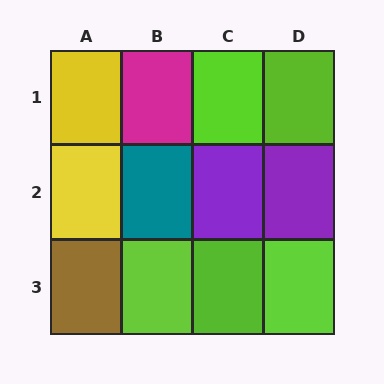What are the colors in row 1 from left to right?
Yellow, magenta, lime, lime.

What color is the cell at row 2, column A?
Yellow.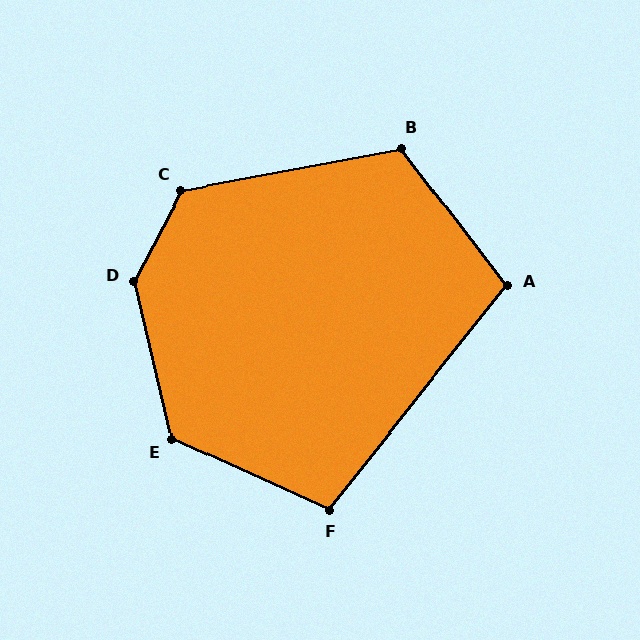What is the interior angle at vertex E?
Approximately 128 degrees (obtuse).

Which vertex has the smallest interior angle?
A, at approximately 104 degrees.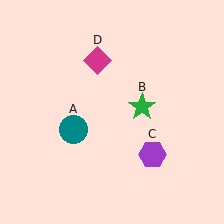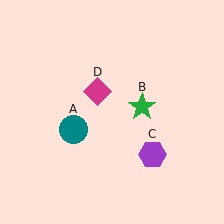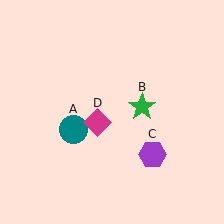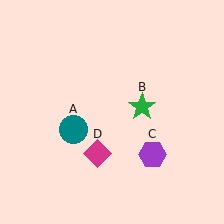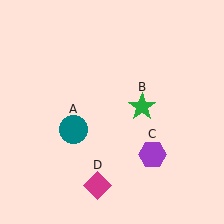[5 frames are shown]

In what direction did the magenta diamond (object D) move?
The magenta diamond (object D) moved down.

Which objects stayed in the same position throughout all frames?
Teal circle (object A) and green star (object B) and purple hexagon (object C) remained stationary.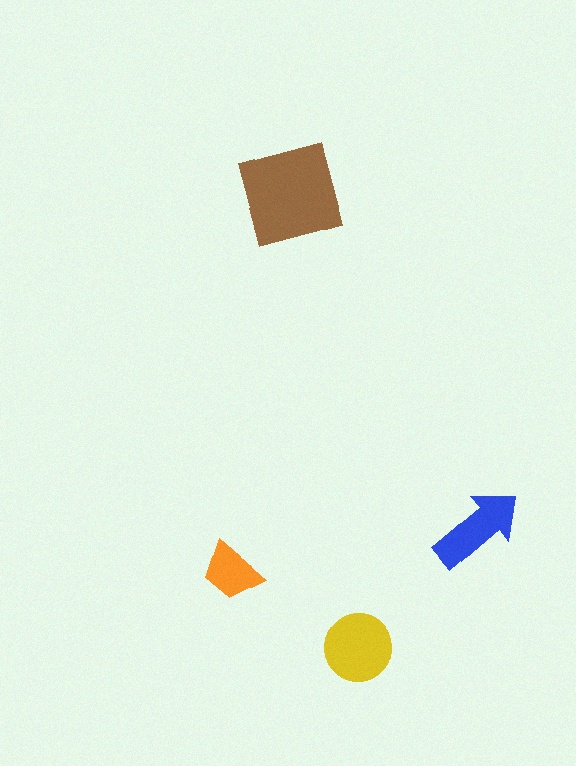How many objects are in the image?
There are 4 objects in the image.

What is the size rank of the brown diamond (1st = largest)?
1st.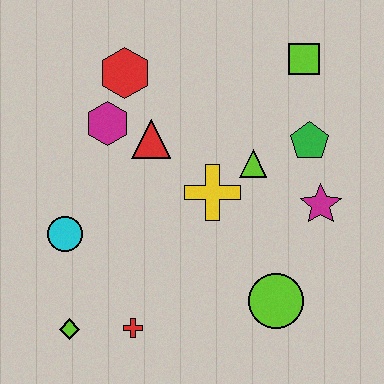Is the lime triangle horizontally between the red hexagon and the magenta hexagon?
No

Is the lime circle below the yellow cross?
Yes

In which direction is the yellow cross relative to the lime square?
The yellow cross is below the lime square.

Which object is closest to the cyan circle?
The lime diamond is closest to the cyan circle.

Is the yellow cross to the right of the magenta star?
No